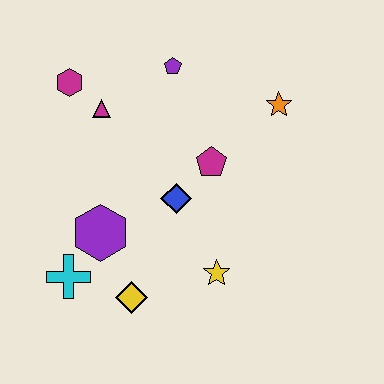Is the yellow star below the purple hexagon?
Yes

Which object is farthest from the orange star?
The cyan cross is farthest from the orange star.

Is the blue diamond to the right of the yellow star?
No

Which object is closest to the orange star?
The magenta pentagon is closest to the orange star.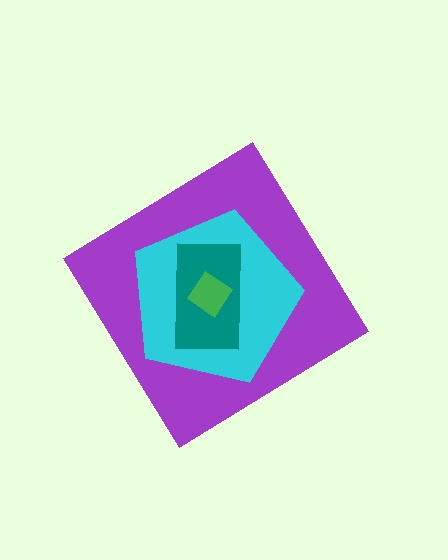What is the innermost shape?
The green diamond.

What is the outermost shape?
The purple diamond.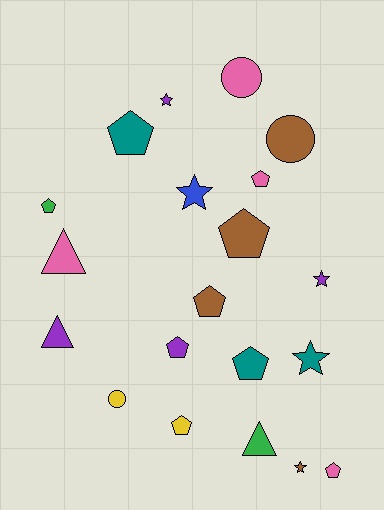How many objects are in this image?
There are 20 objects.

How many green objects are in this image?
There are 2 green objects.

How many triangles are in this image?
There are 3 triangles.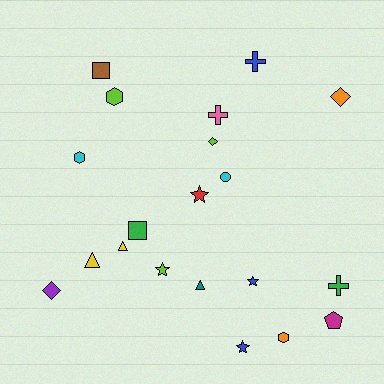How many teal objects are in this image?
There is 1 teal object.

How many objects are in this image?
There are 20 objects.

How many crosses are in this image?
There are 3 crosses.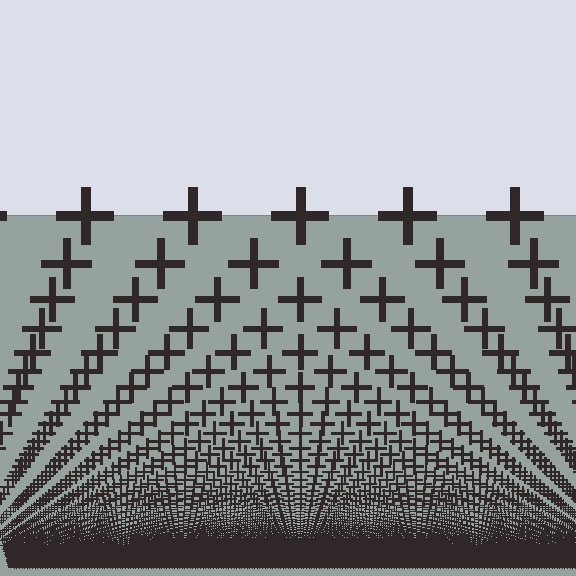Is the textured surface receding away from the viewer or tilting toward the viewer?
The surface appears to tilt toward the viewer. Texture elements get larger and sparser toward the top.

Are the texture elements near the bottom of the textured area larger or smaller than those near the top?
Smaller. The gradient is inverted — elements near the bottom are smaller and denser.